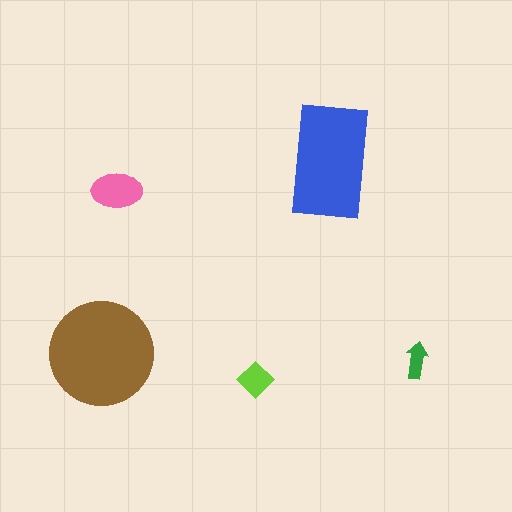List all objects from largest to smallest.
The brown circle, the blue rectangle, the pink ellipse, the lime diamond, the green arrow.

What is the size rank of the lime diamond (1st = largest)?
4th.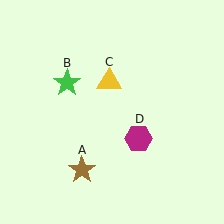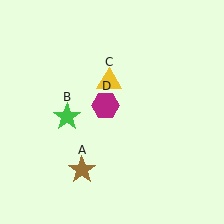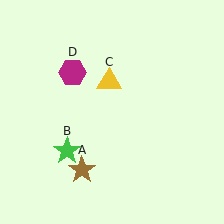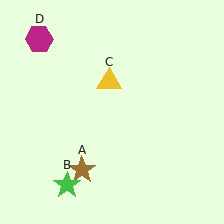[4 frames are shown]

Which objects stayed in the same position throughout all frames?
Brown star (object A) and yellow triangle (object C) remained stationary.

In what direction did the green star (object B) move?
The green star (object B) moved down.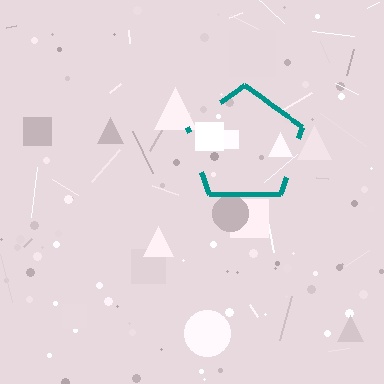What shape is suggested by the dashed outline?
The dashed outline suggests a pentagon.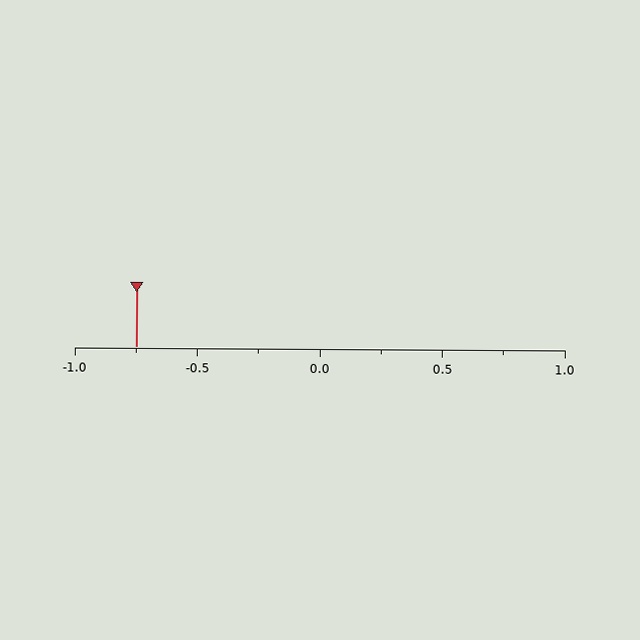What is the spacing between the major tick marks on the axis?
The major ticks are spaced 0.5 apart.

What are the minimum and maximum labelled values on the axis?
The axis runs from -1.0 to 1.0.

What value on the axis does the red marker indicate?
The marker indicates approximately -0.75.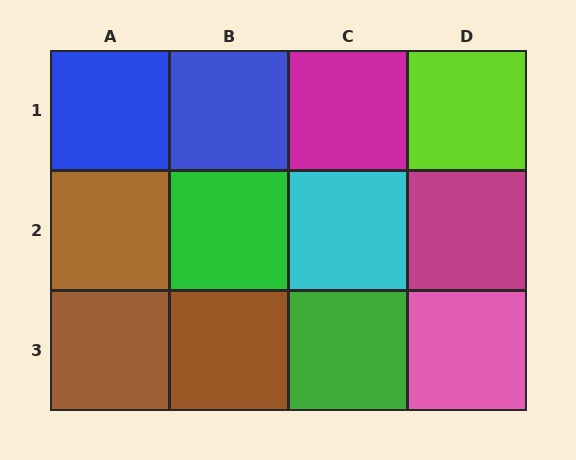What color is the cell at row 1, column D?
Lime.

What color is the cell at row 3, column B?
Brown.